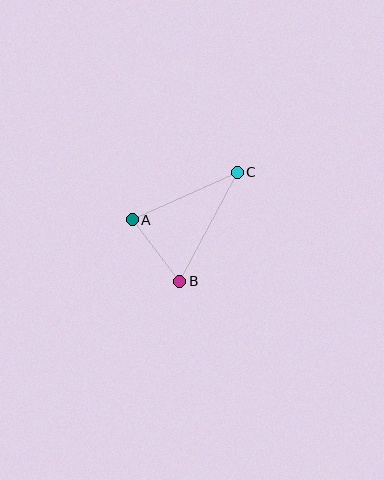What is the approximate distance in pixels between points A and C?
The distance between A and C is approximately 115 pixels.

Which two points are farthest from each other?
Points B and C are farthest from each other.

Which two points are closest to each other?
Points A and B are closest to each other.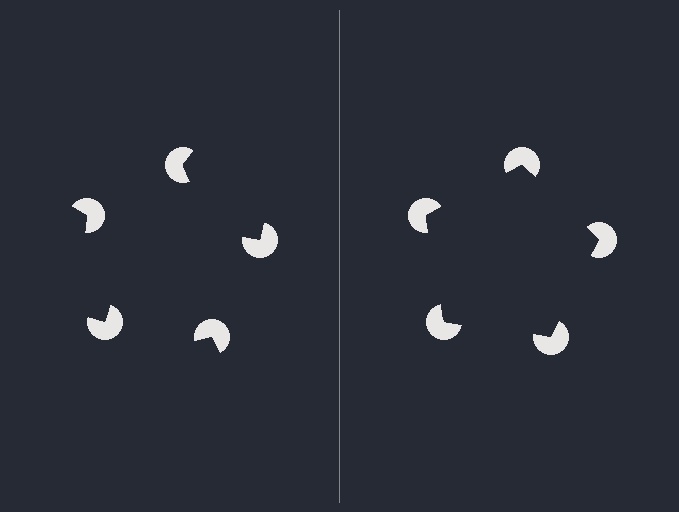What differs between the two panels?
The pac-man discs are positioned identically on both sides; only the wedge orientations differ. On the right they align to a pentagon; on the left they are misaligned.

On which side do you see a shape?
An illusory pentagon appears on the right side. On the left side the wedge cuts are rotated, so no coherent shape forms.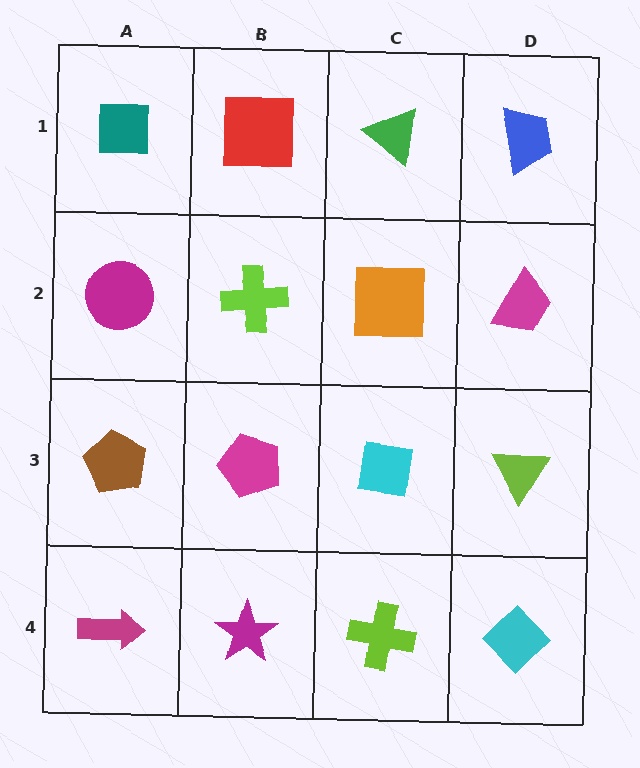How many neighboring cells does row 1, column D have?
2.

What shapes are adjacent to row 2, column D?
A blue trapezoid (row 1, column D), a lime triangle (row 3, column D), an orange square (row 2, column C).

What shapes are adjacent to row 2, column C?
A green triangle (row 1, column C), a cyan square (row 3, column C), a lime cross (row 2, column B), a magenta trapezoid (row 2, column D).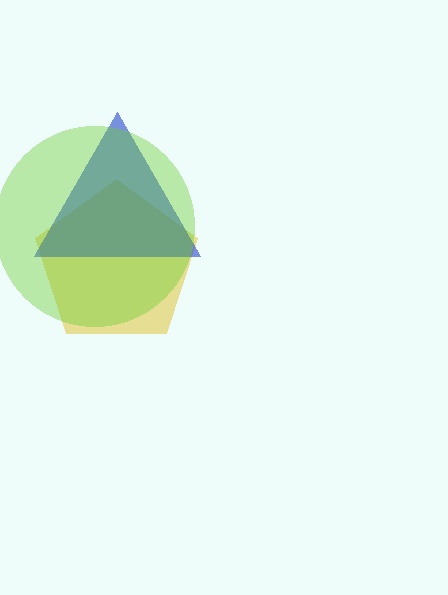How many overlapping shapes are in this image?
There are 3 overlapping shapes in the image.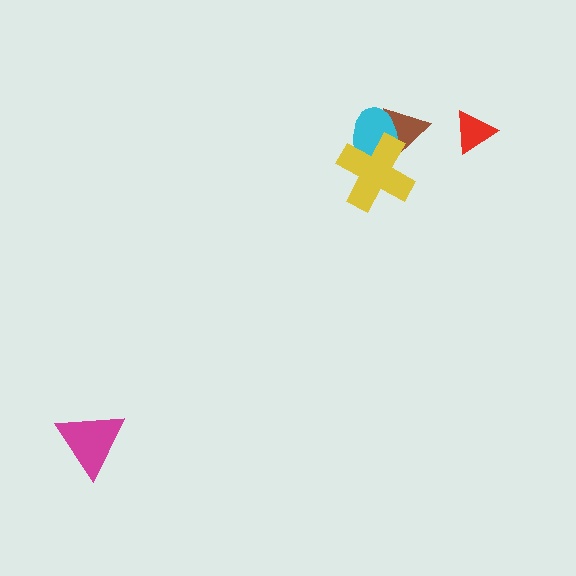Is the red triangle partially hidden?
No, no other shape covers it.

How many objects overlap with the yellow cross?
2 objects overlap with the yellow cross.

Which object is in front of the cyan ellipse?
The yellow cross is in front of the cyan ellipse.